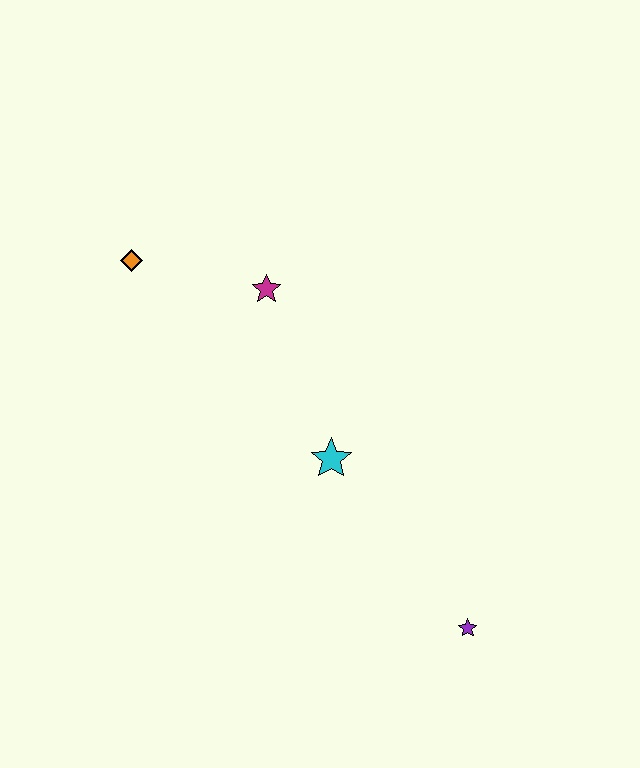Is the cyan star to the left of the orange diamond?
No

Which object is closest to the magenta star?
The orange diamond is closest to the magenta star.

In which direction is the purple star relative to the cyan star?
The purple star is below the cyan star.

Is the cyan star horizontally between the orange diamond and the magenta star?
No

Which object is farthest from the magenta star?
The purple star is farthest from the magenta star.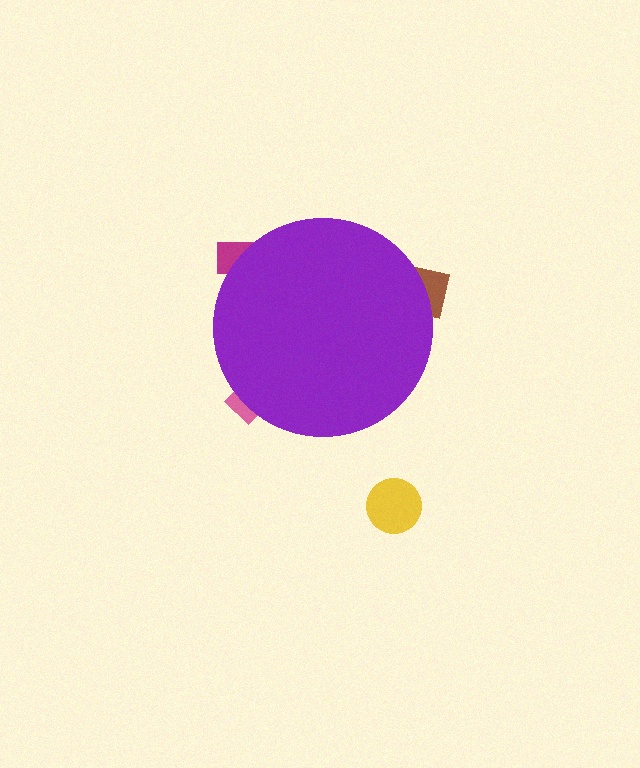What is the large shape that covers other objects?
A purple circle.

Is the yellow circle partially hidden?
No, the yellow circle is fully visible.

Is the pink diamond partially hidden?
Yes, the pink diamond is partially hidden behind the purple circle.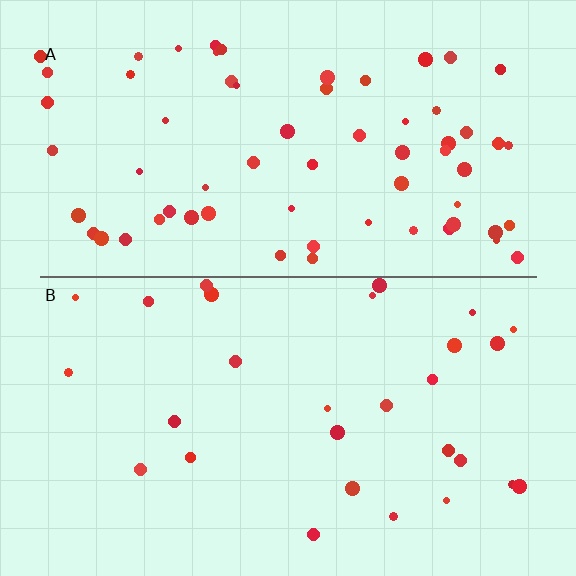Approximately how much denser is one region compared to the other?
Approximately 2.3× — region A over region B.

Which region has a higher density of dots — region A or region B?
A (the top).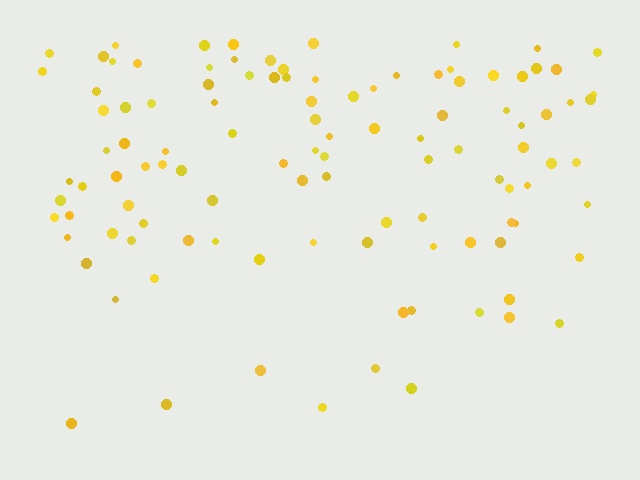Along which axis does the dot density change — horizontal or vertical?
Vertical.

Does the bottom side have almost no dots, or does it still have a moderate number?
Still a moderate number, just noticeably fewer than the top.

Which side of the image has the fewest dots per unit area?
The bottom.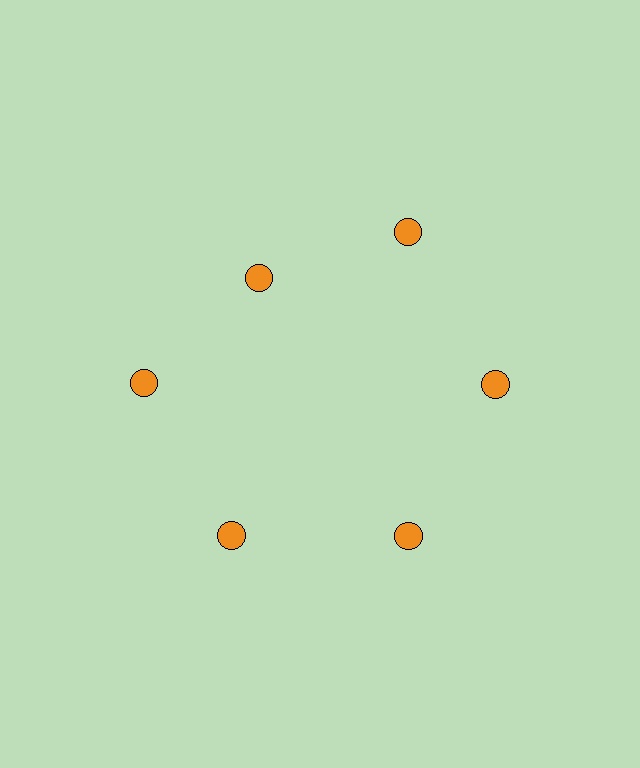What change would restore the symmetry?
The symmetry would be restored by moving it outward, back onto the ring so that all 6 circles sit at equal angles and equal distance from the center.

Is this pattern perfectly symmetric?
No. The 6 orange circles are arranged in a ring, but one element near the 11 o'clock position is pulled inward toward the center, breaking the 6-fold rotational symmetry.